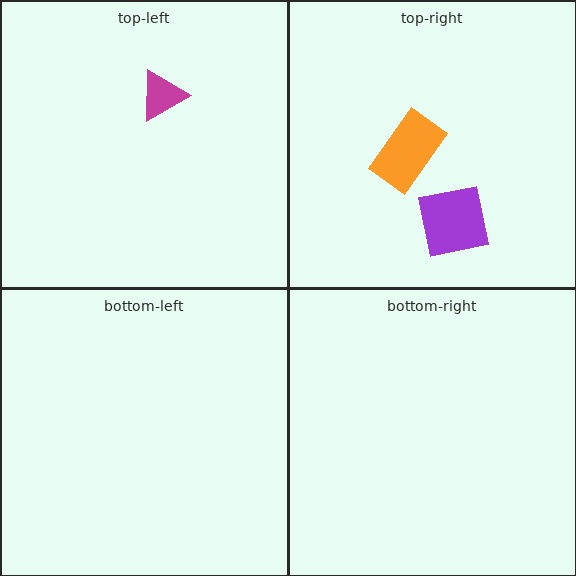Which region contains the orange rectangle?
The top-right region.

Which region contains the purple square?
The top-right region.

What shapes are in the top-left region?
The magenta triangle.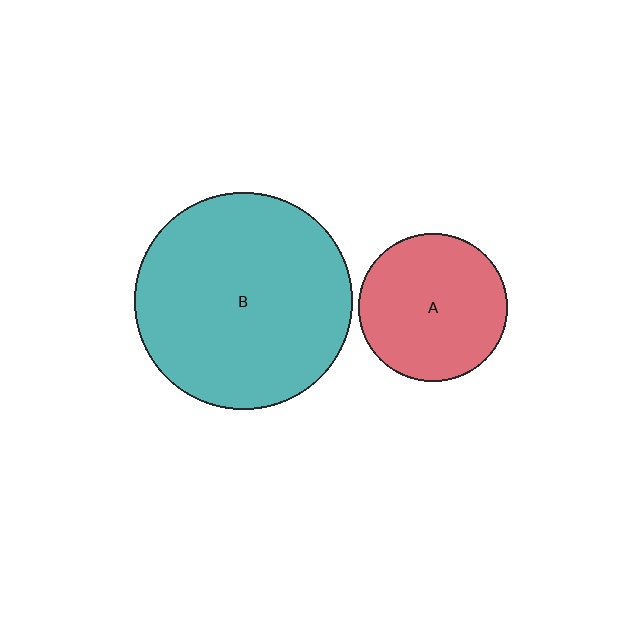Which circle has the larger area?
Circle B (teal).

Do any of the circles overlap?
No, none of the circles overlap.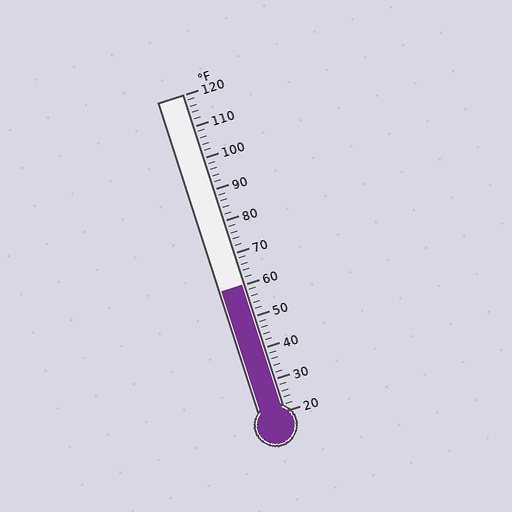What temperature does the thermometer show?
The thermometer shows approximately 60°F.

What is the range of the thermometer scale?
The thermometer scale ranges from 20°F to 120°F.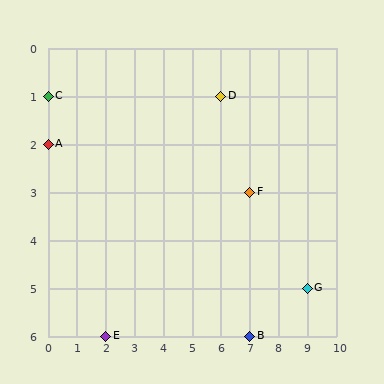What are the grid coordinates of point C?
Point C is at grid coordinates (0, 1).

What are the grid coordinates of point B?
Point B is at grid coordinates (7, 6).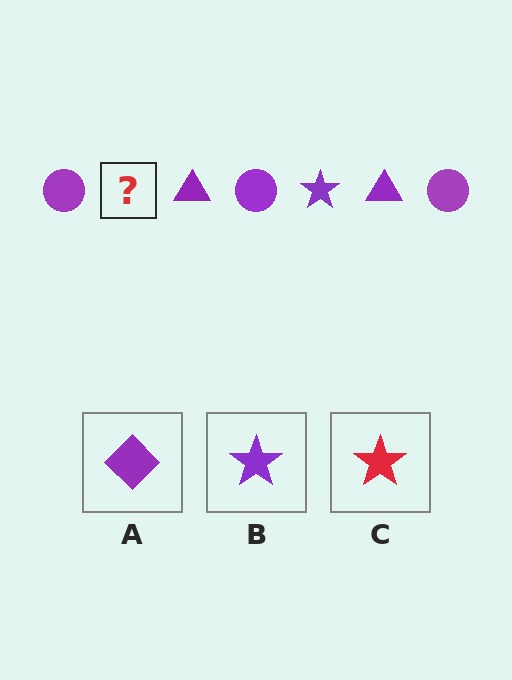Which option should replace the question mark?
Option B.